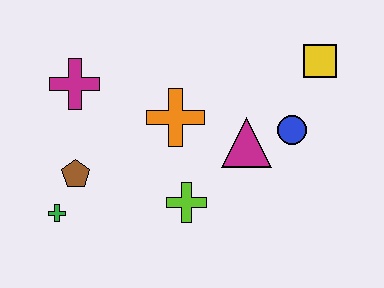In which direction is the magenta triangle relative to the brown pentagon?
The magenta triangle is to the right of the brown pentagon.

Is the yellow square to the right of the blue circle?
Yes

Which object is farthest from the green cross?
The yellow square is farthest from the green cross.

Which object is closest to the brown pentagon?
The green cross is closest to the brown pentagon.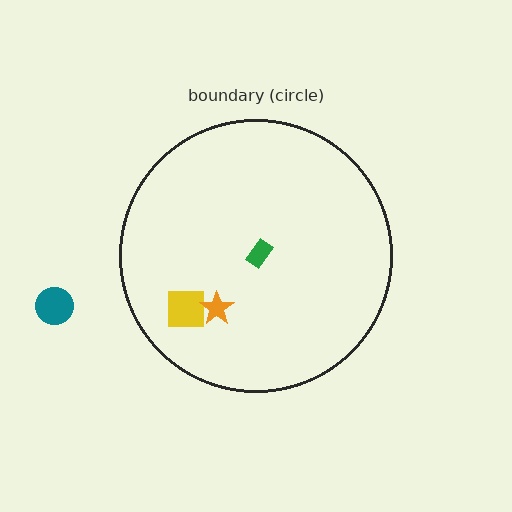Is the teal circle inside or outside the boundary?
Outside.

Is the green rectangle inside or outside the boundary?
Inside.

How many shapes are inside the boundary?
3 inside, 1 outside.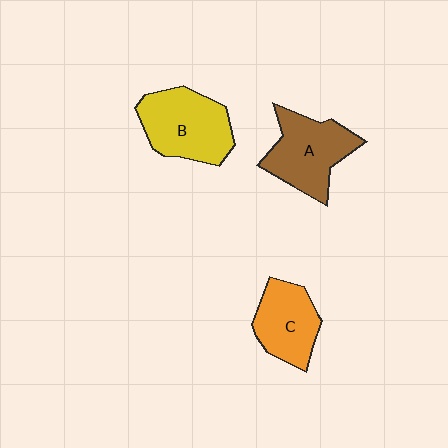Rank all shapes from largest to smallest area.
From largest to smallest: B (yellow), A (brown), C (orange).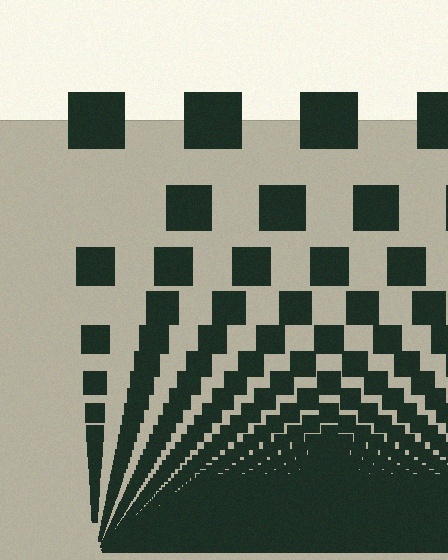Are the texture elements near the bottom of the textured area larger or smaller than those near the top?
Smaller. The gradient is inverted — elements near the bottom are smaller and denser.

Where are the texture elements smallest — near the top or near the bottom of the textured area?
Near the bottom.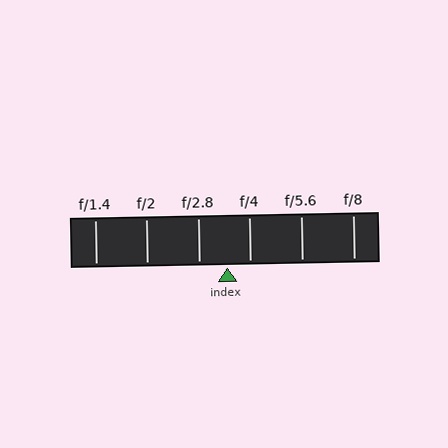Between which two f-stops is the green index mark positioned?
The index mark is between f/2.8 and f/4.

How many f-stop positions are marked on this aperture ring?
There are 6 f-stop positions marked.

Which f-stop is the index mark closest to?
The index mark is closest to f/4.